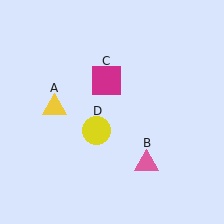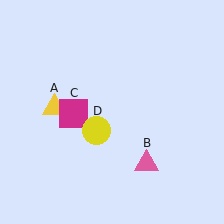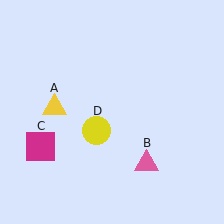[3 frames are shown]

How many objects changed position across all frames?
1 object changed position: magenta square (object C).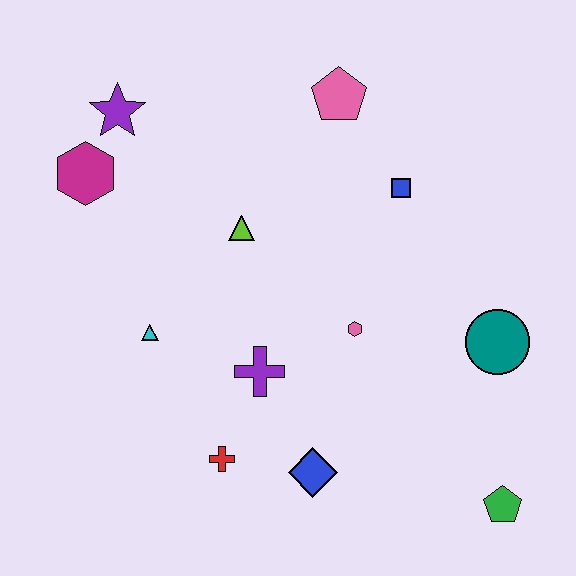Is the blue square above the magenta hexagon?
No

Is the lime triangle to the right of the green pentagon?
No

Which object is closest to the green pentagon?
The teal circle is closest to the green pentagon.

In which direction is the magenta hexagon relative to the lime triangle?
The magenta hexagon is to the left of the lime triangle.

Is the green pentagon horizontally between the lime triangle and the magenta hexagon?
No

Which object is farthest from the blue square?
The green pentagon is farthest from the blue square.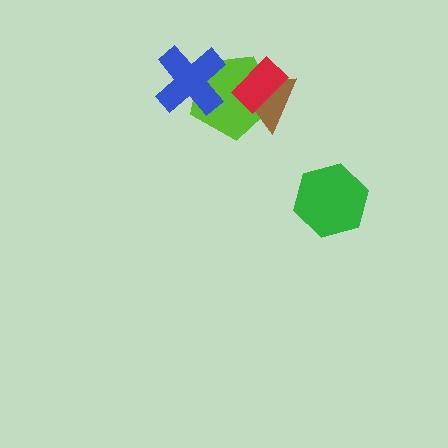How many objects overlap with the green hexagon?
0 objects overlap with the green hexagon.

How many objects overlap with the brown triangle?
2 objects overlap with the brown triangle.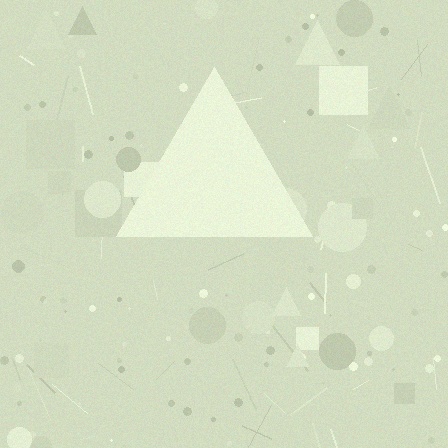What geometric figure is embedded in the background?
A triangle is embedded in the background.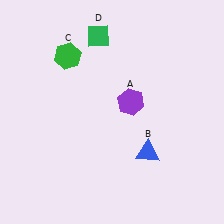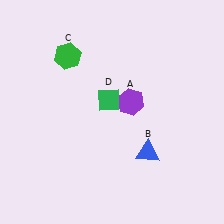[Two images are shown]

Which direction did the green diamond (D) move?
The green diamond (D) moved down.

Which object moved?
The green diamond (D) moved down.